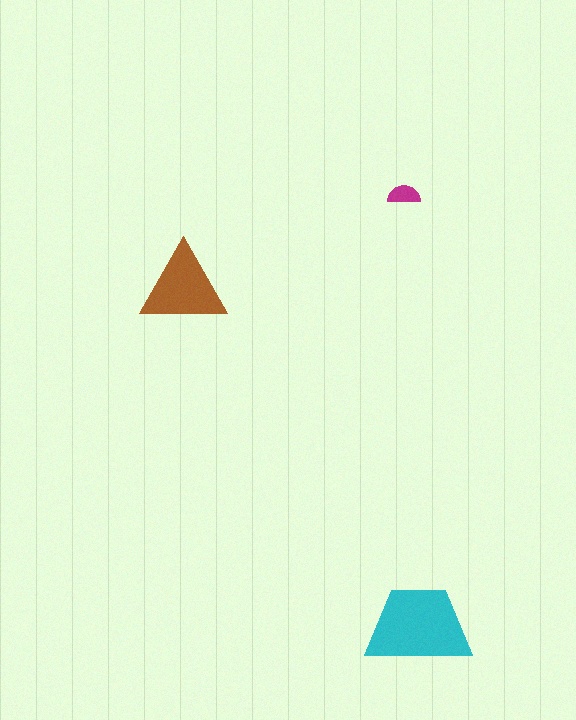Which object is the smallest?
The magenta semicircle.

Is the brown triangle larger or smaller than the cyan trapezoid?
Smaller.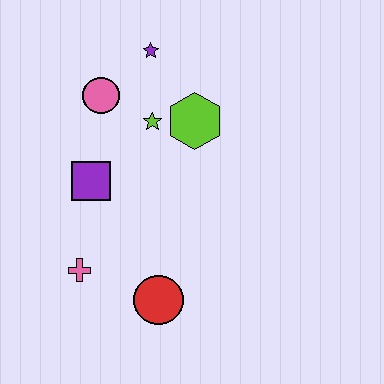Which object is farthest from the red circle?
The purple star is farthest from the red circle.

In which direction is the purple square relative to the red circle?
The purple square is above the red circle.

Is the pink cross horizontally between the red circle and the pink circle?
No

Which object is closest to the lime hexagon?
The lime star is closest to the lime hexagon.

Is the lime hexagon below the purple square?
No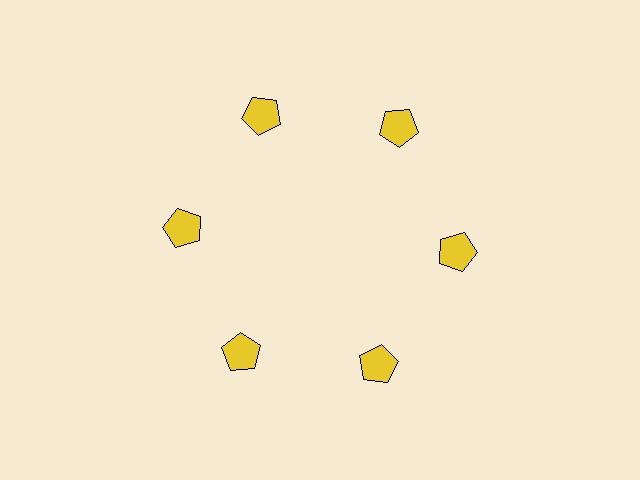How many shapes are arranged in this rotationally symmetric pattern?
There are 6 shapes, arranged in 6 groups of 1.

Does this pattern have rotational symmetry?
Yes, this pattern has 6-fold rotational symmetry. It looks the same after rotating 60 degrees around the center.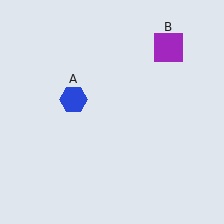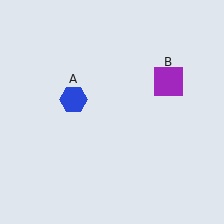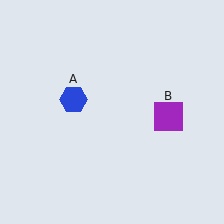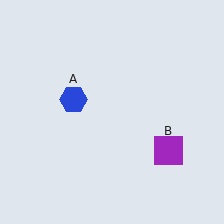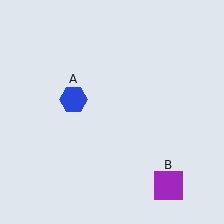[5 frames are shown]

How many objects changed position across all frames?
1 object changed position: purple square (object B).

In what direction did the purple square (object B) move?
The purple square (object B) moved down.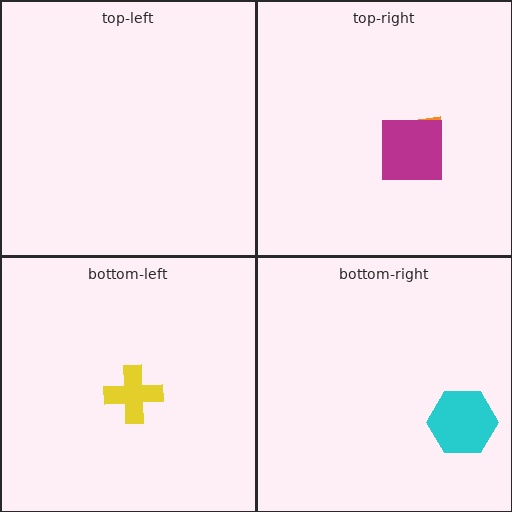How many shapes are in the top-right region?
2.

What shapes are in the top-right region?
The orange arrow, the magenta square.